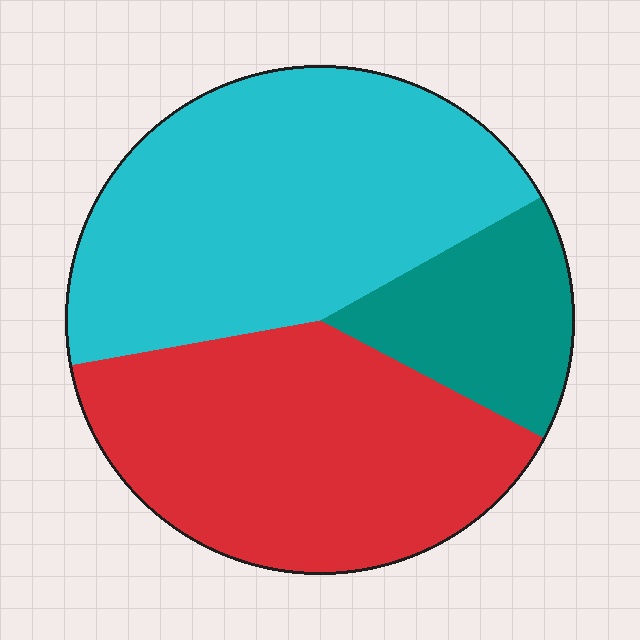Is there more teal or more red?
Red.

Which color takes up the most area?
Cyan, at roughly 45%.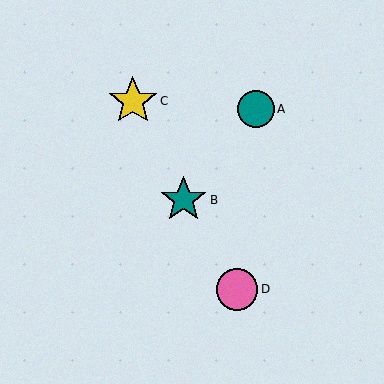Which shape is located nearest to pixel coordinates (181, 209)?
The teal star (labeled B) at (184, 200) is nearest to that location.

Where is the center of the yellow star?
The center of the yellow star is at (133, 101).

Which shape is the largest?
The yellow star (labeled C) is the largest.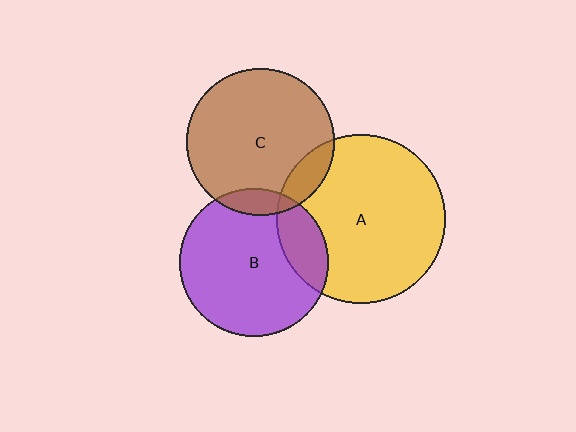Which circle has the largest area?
Circle A (yellow).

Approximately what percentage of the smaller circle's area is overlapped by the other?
Approximately 10%.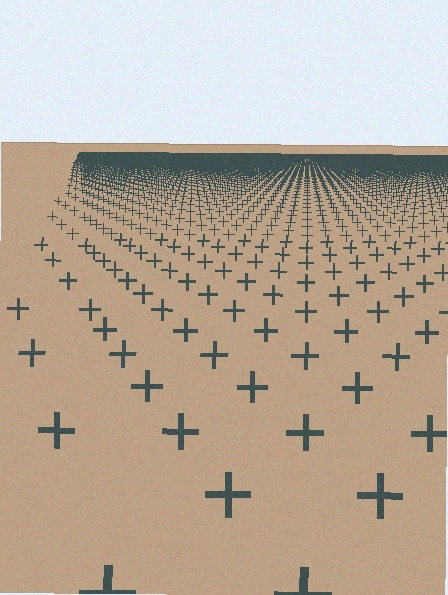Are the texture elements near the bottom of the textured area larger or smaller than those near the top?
Larger. Near the bottom, elements are closer to the viewer and appear at a bigger on-screen size.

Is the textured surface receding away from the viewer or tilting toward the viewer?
The surface is receding away from the viewer. Texture elements get smaller and denser toward the top.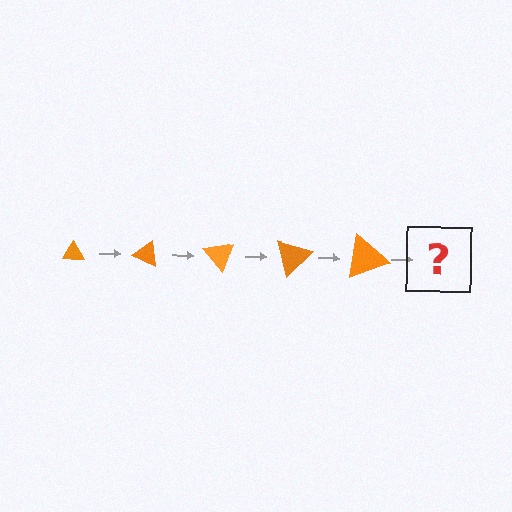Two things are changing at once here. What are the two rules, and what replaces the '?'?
The two rules are that the triangle grows larger each step and it rotates 25 degrees each step. The '?' should be a triangle, larger than the previous one and rotated 125 degrees from the start.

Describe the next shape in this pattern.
It should be a triangle, larger than the previous one and rotated 125 degrees from the start.